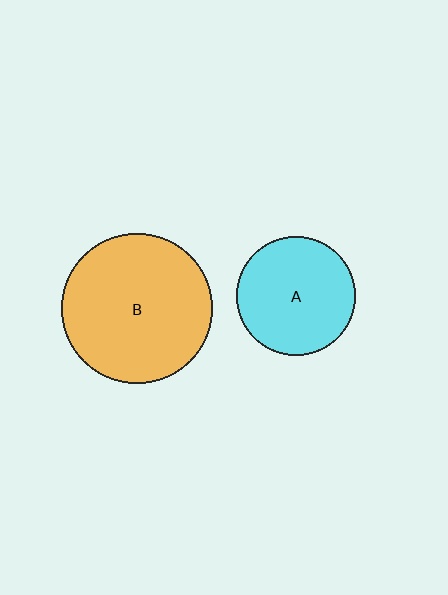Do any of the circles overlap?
No, none of the circles overlap.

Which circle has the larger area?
Circle B (orange).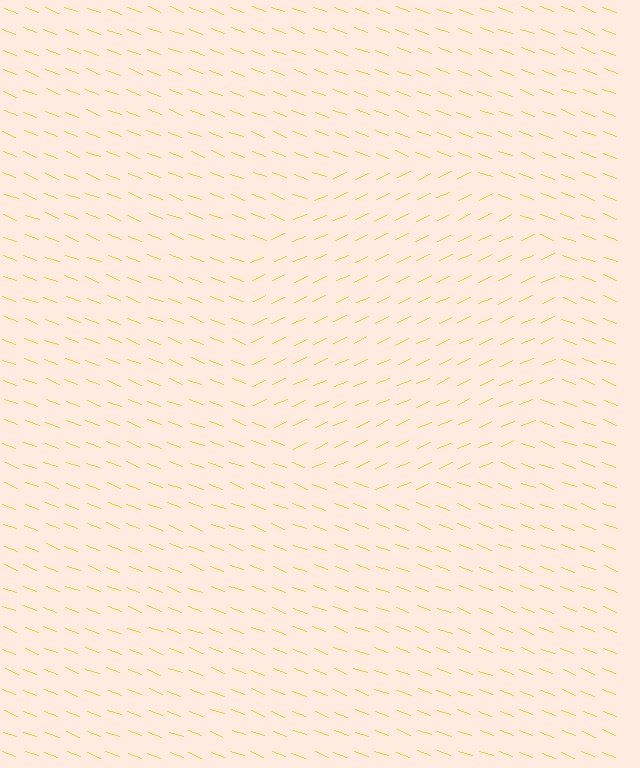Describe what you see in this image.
The image is filled with small yellow line segments. A circle region in the image has lines oriented differently from the surrounding lines, creating a visible texture boundary.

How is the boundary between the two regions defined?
The boundary is defined purely by a change in line orientation (approximately 45 degrees difference). All lines are the same color and thickness.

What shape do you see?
I see a circle.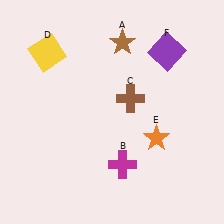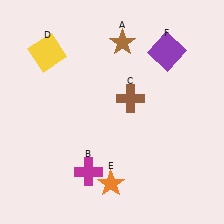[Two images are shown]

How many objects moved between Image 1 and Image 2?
2 objects moved between the two images.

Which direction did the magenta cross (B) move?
The magenta cross (B) moved left.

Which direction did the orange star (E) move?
The orange star (E) moved left.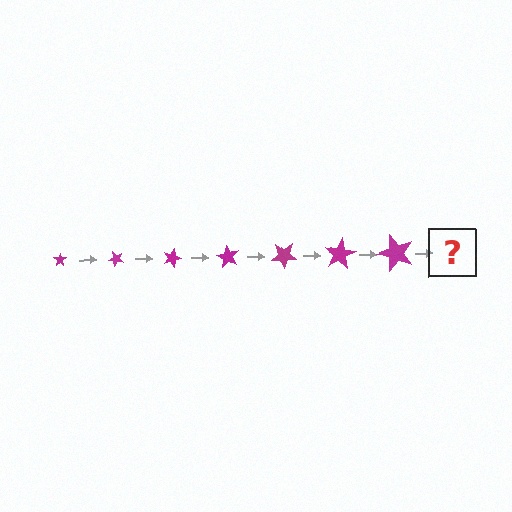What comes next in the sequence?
The next element should be a star, larger than the previous one and rotated 315 degrees from the start.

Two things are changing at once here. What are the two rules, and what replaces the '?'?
The two rules are that the star grows larger each step and it rotates 45 degrees each step. The '?' should be a star, larger than the previous one and rotated 315 degrees from the start.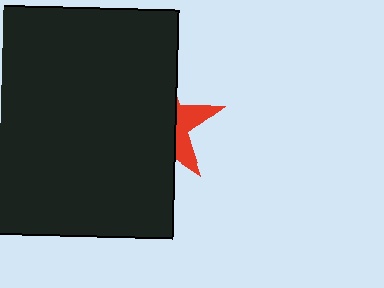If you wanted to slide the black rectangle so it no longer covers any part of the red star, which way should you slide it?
Slide it left — that is the most direct way to separate the two shapes.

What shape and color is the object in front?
The object in front is a black rectangle.